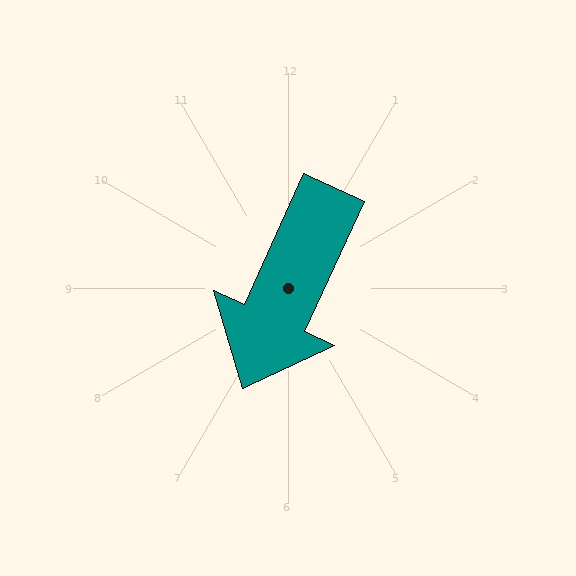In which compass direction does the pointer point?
Southwest.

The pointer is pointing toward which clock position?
Roughly 7 o'clock.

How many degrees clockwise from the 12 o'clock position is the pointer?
Approximately 205 degrees.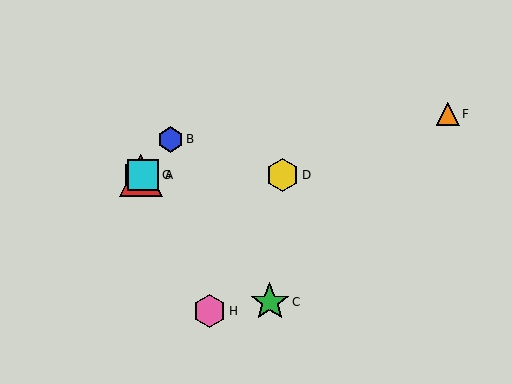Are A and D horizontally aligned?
Yes, both are at y≈175.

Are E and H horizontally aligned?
No, E is at y≈175 and H is at y≈311.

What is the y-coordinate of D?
Object D is at y≈175.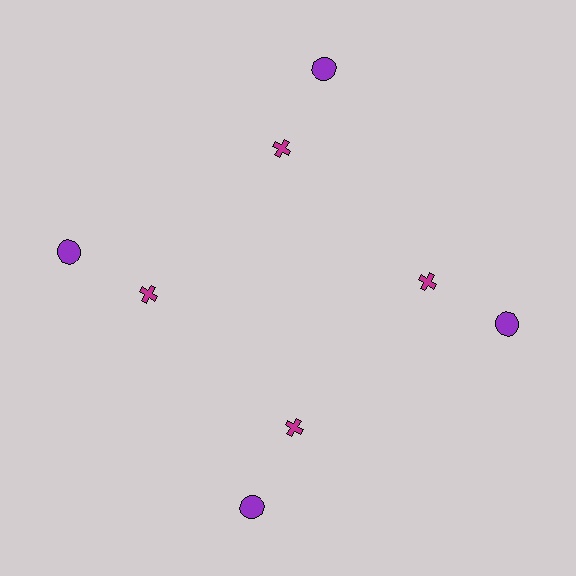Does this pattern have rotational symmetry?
Yes, this pattern has 4-fold rotational symmetry. It looks the same after rotating 90 degrees around the center.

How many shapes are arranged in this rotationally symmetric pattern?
There are 8 shapes, arranged in 4 groups of 2.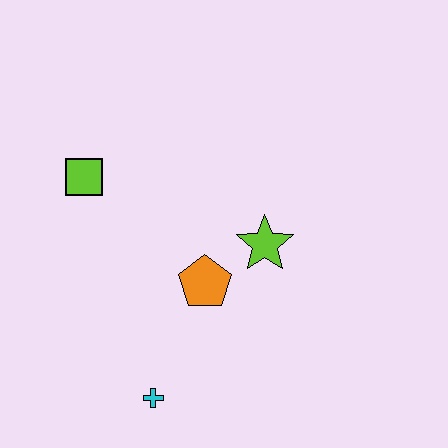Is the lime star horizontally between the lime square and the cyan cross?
No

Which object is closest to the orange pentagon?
The lime star is closest to the orange pentagon.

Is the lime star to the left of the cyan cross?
No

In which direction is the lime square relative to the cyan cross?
The lime square is above the cyan cross.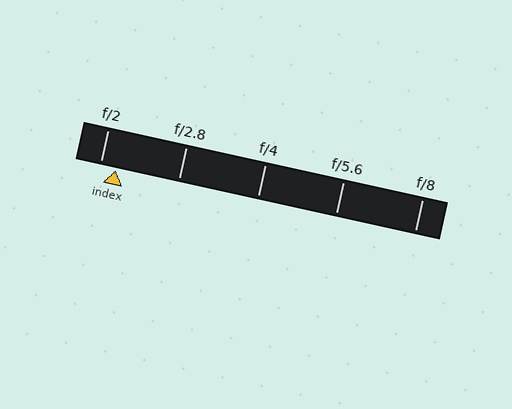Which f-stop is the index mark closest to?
The index mark is closest to f/2.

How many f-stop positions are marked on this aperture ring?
There are 5 f-stop positions marked.